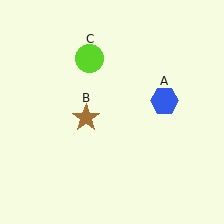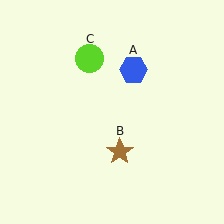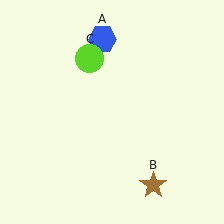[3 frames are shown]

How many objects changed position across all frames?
2 objects changed position: blue hexagon (object A), brown star (object B).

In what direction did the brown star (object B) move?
The brown star (object B) moved down and to the right.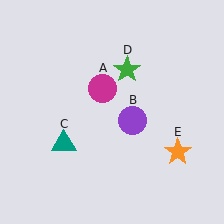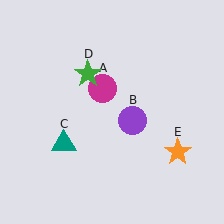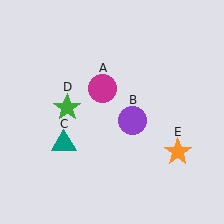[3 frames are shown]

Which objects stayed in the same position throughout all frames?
Magenta circle (object A) and purple circle (object B) and teal triangle (object C) and orange star (object E) remained stationary.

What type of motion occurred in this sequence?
The green star (object D) rotated counterclockwise around the center of the scene.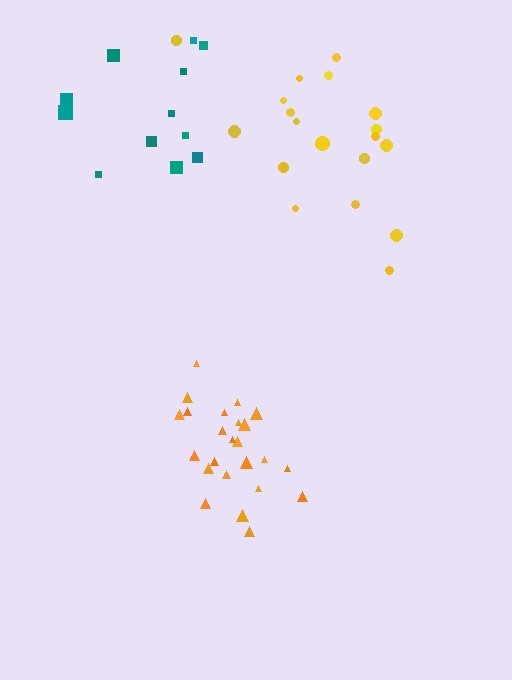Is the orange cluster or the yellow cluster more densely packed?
Orange.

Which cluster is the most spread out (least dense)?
Teal.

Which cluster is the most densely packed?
Orange.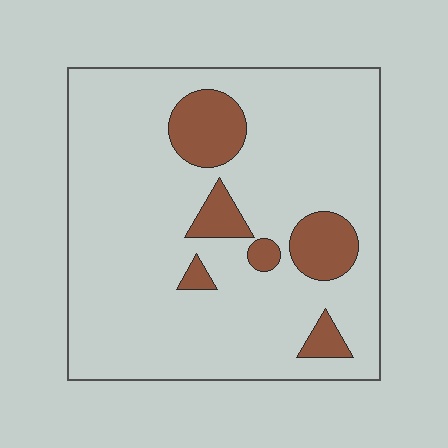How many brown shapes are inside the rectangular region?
6.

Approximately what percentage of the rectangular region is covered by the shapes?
Approximately 15%.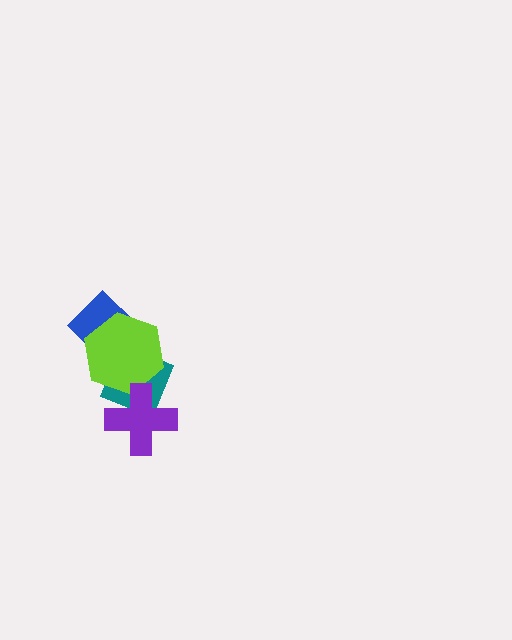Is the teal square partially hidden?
Yes, it is partially covered by another shape.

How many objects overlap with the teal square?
2 objects overlap with the teal square.